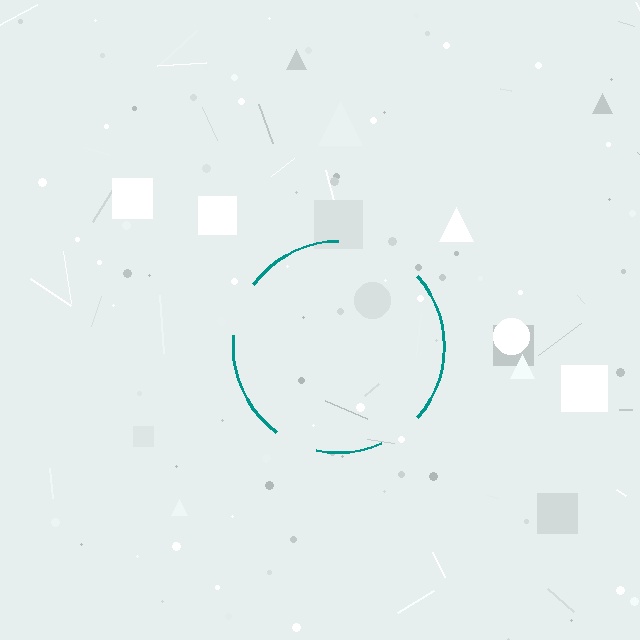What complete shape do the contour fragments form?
The contour fragments form a circle.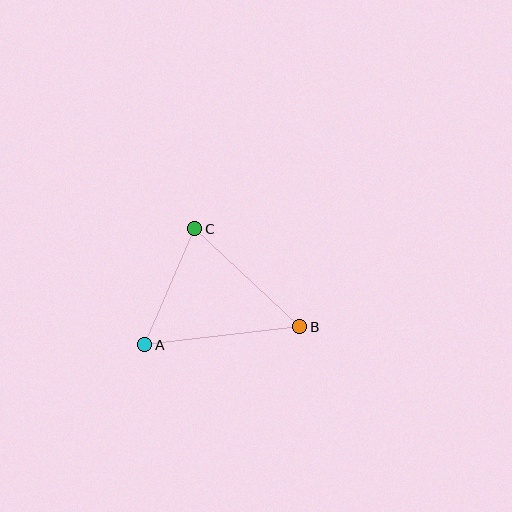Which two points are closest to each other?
Points A and C are closest to each other.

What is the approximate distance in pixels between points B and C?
The distance between B and C is approximately 144 pixels.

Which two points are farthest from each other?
Points A and B are farthest from each other.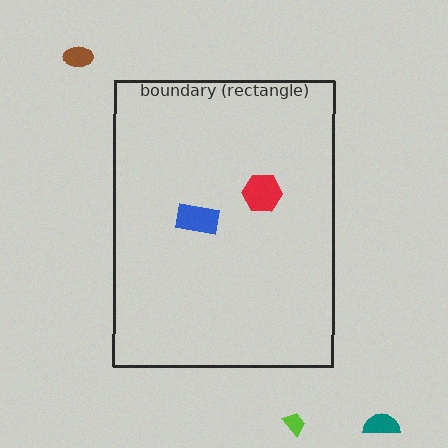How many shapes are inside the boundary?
2 inside, 3 outside.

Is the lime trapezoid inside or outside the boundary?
Outside.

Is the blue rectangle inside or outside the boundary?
Inside.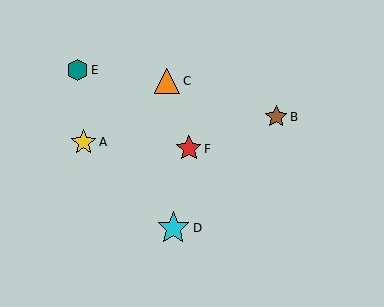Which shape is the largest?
The cyan star (labeled D) is the largest.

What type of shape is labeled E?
Shape E is a teal hexagon.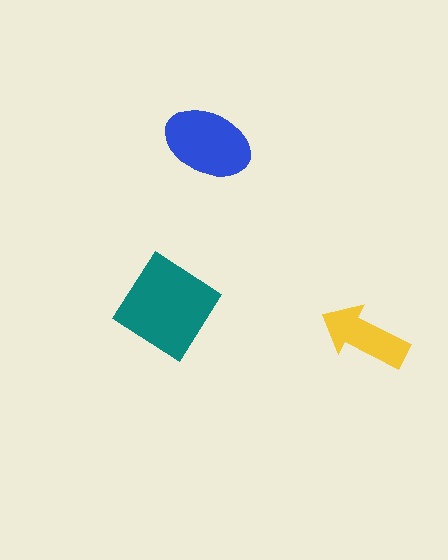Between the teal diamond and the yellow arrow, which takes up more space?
The teal diamond.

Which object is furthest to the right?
The yellow arrow is rightmost.